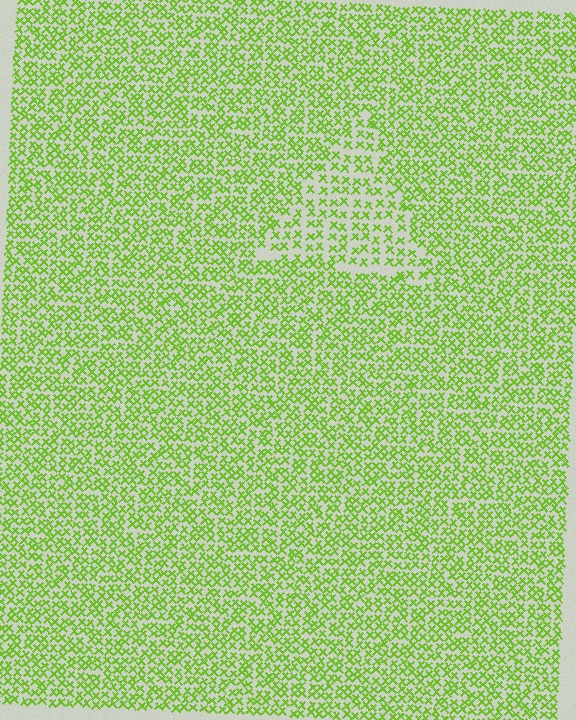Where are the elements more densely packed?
The elements are more densely packed outside the triangle boundary.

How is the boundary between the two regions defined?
The boundary is defined by a change in element density (approximately 1.6x ratio). All elements are the same color, size, and shape.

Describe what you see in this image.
The image contains small lime elements arranged at two different densities. A triangle-shaped region is visible where the elements are less densely packed than the surrounding area.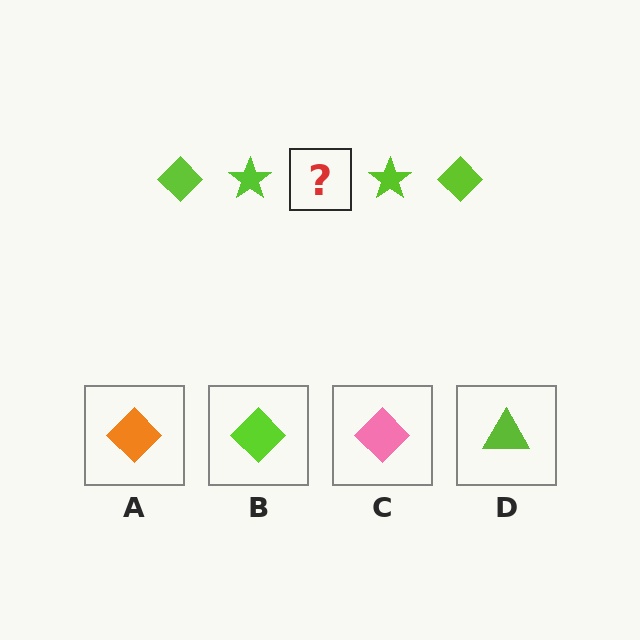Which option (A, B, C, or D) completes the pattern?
B.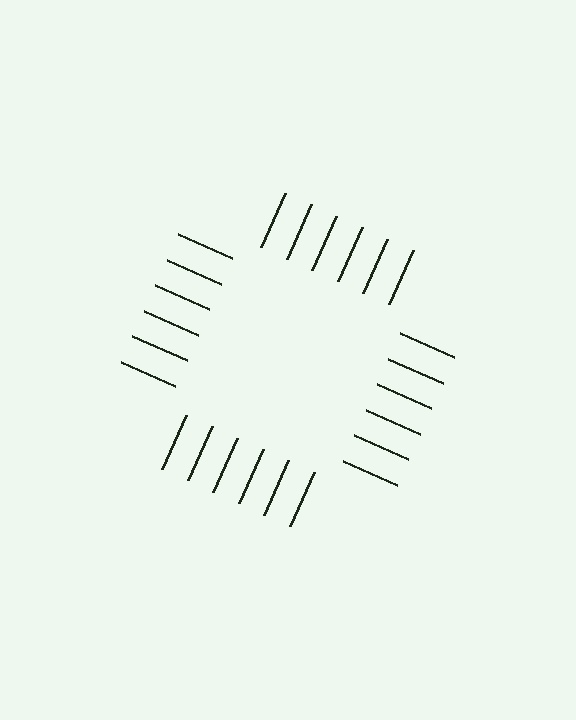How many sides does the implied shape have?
4 sides — the line-ends trace a square.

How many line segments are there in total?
24 — 6 along each of the 4 edges.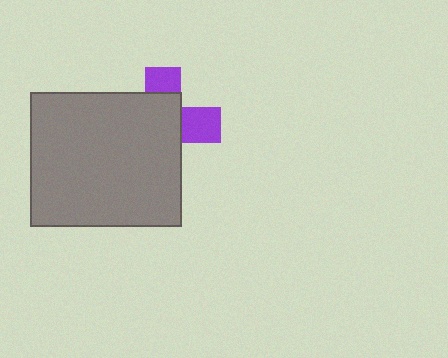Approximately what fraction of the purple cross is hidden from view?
Roughly 67% of the purple cross is hidden behind the gray rectangle.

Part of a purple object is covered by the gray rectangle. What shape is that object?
It is a cross.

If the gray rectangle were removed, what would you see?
You would see the complete purple cross.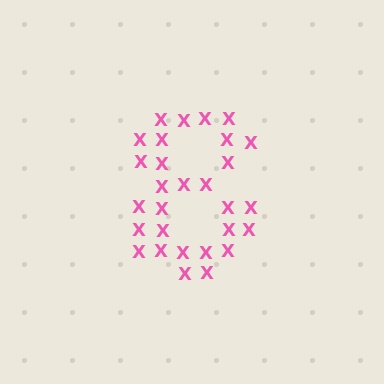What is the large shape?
The large shape is the digit 8.